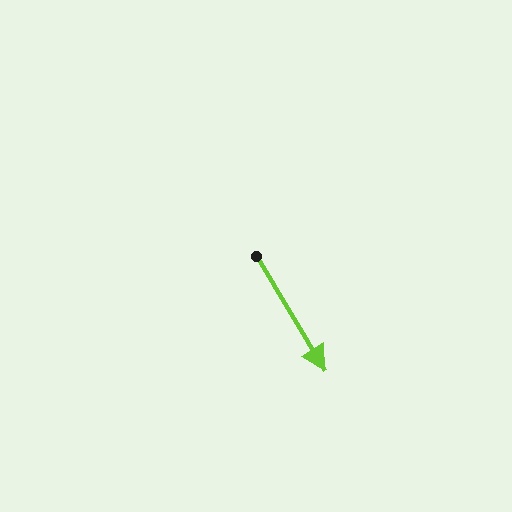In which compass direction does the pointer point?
Southeast.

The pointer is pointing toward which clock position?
Roughly 5 o'clock.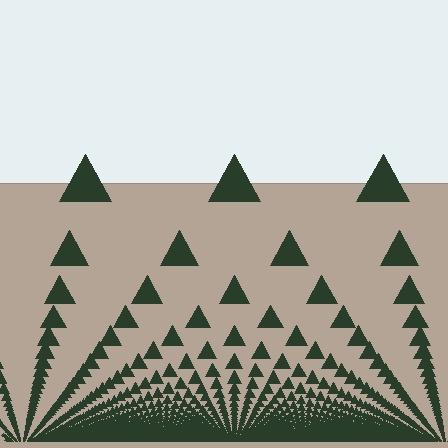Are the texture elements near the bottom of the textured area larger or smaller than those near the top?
Smaller. The gradient is inverted — elements near the bottom are smaller and denser.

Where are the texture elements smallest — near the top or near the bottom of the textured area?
Near the bottom.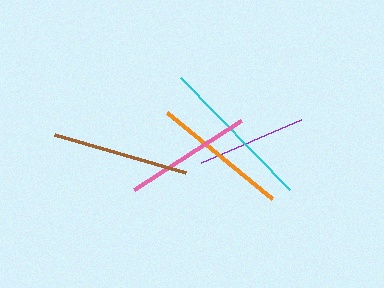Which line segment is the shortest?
The purple line is the shortest at approximately 108 pixels.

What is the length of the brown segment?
The brown segment is approximately 136 pixels long.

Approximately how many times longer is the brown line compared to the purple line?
The brown line is approximately 1.3 times the length of the purple line.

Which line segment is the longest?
The cyan line is the longest at approximately 156 pixels.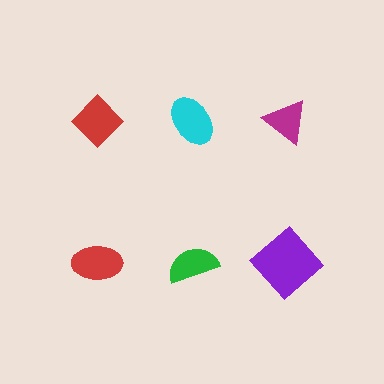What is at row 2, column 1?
A red ellipse.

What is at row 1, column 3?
A magenta triangle.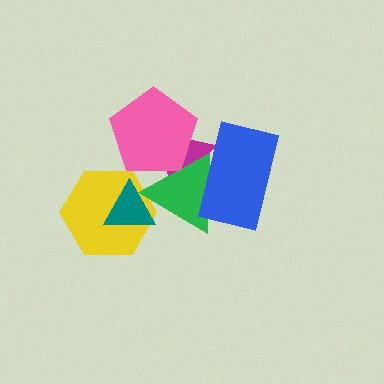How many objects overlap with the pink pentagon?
2 objects overlap with the pink pentagon.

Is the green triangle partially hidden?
Yes, it is partially covered by another shape.